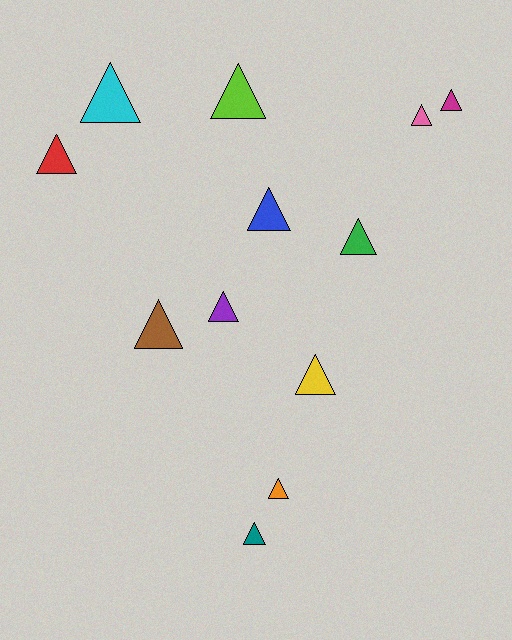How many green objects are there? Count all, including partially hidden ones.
There is 1 green object.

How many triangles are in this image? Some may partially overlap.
There are 12 triangles.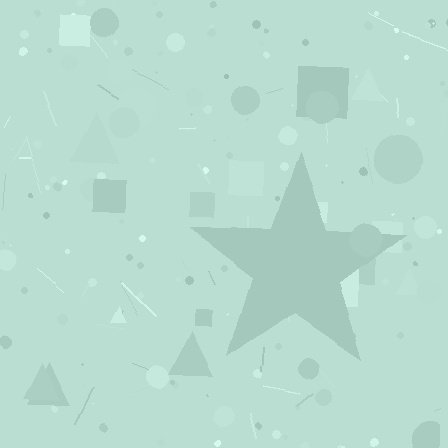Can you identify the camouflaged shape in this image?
The camouflaged shape is a star.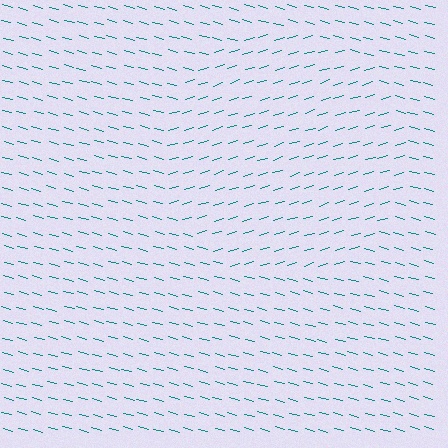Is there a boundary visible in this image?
Yes, there is a texture boundary formed by a change in line orientation.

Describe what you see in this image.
The image is filled with small teal line segments. A circle region in the image has lines oriented differently from the surrounding lines, creating a visible texture boundary.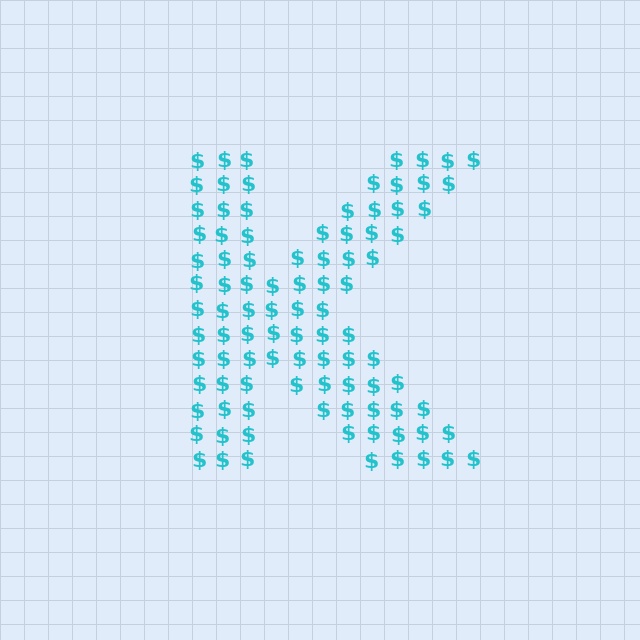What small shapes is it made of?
It is made of small dollar signs.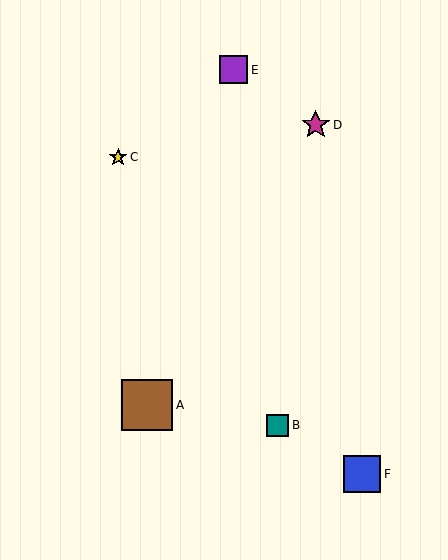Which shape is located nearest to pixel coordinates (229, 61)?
The purple square (labeled E) at (234, 70) is nearest to that location.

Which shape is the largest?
The brown square (labeled A) is the largest.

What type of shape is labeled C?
Shape C is a yellow star.